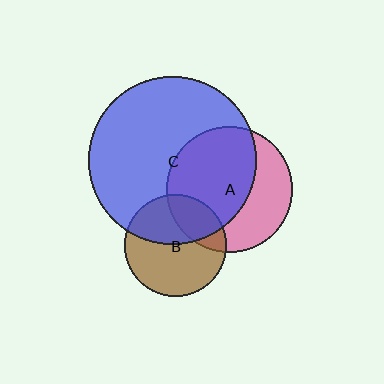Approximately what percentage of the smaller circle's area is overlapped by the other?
Approximately 25%.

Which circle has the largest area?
Circle C (blue).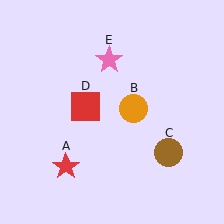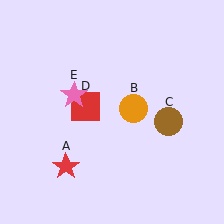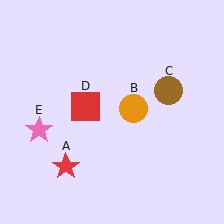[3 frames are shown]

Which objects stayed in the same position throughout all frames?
Red star (object A) and orange circle (object B) and red square (object D) remained stationary.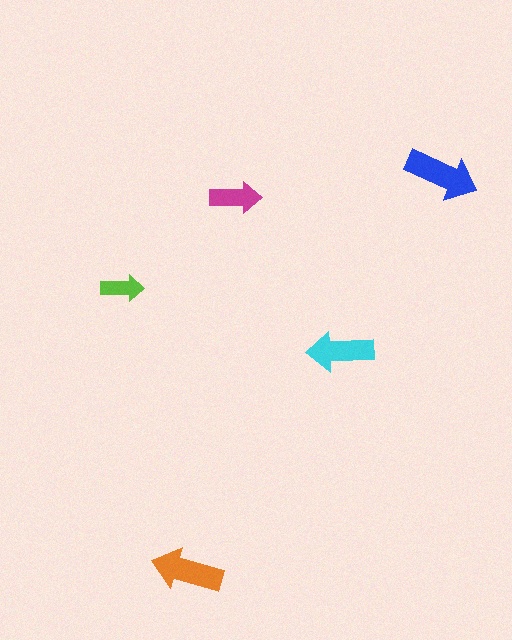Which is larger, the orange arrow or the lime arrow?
The orange one.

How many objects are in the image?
There are 5 objects in the image.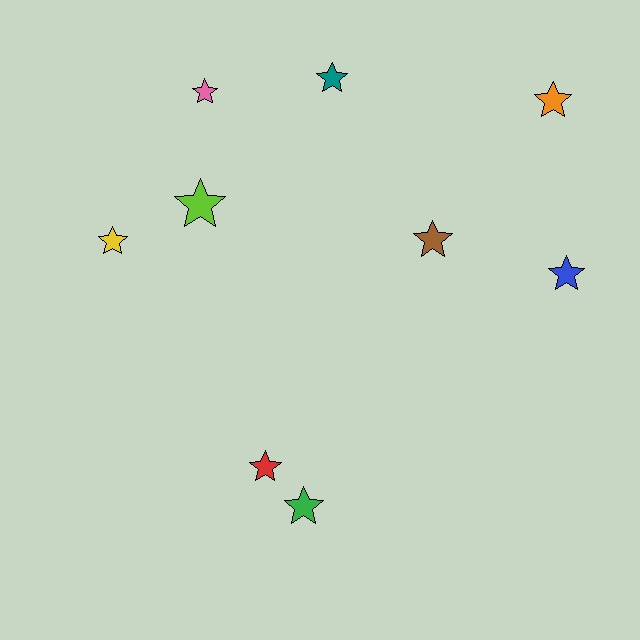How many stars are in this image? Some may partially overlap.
There are 9 stars.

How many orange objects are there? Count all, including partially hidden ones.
There is 1 orange object.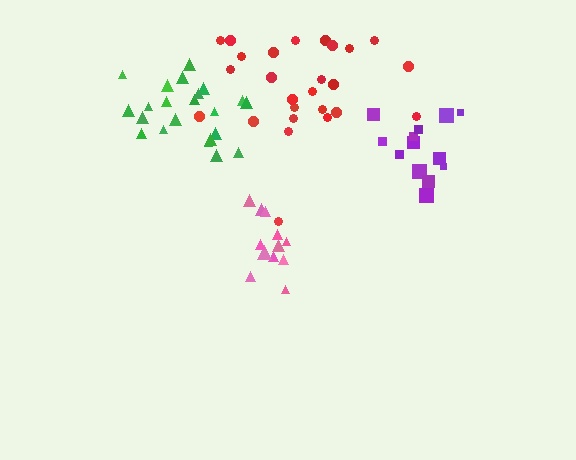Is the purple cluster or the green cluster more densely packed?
Green.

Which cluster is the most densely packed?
Green.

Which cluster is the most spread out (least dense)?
Red.